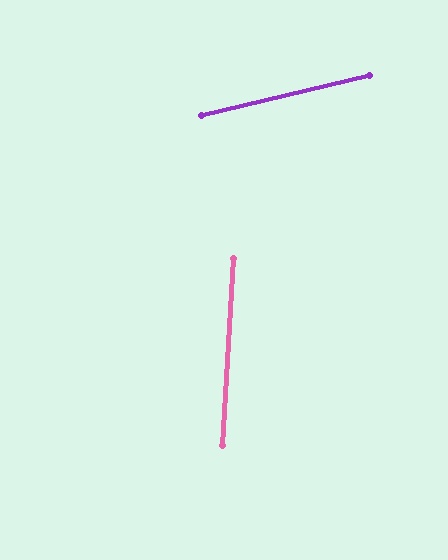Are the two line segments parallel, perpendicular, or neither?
Neither parallel nor perpendicular — they differ by about 73°.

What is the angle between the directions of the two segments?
Approximately 73 degrees.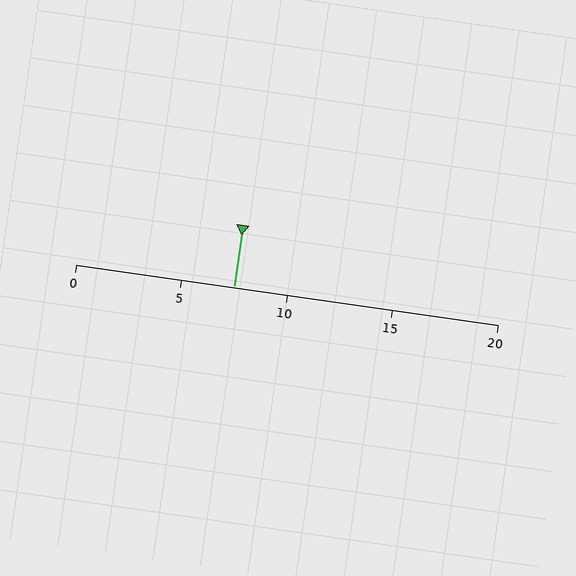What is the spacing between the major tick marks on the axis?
The major ticks are spaced 5 apart.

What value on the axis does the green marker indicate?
The marker indicates approximately 7.5.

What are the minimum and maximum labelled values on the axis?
The axis runs from 0 to 20.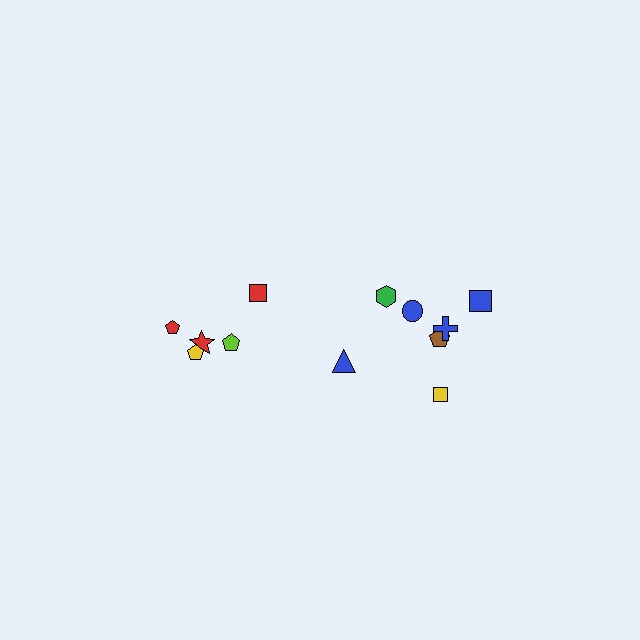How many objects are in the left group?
There are 5 objects.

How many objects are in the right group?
There are 7 objects.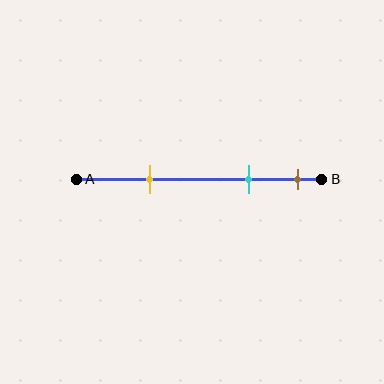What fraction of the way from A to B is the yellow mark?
The yellow mark is approximately 30% (0.3) of the way from A to B.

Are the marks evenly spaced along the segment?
No, the marks are not evenly spaced.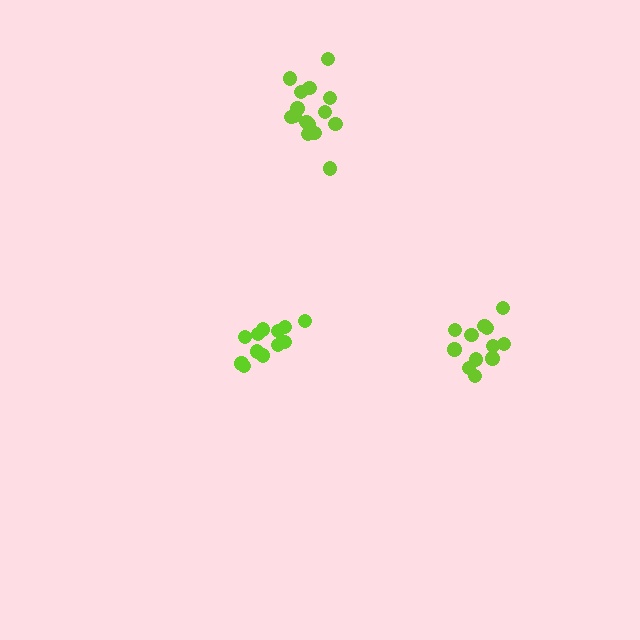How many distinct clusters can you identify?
There are 3 distinct clusters.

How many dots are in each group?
Group 1: 12 dots, Group 2: 16 dots, Group 3: 12 dots (40 total).